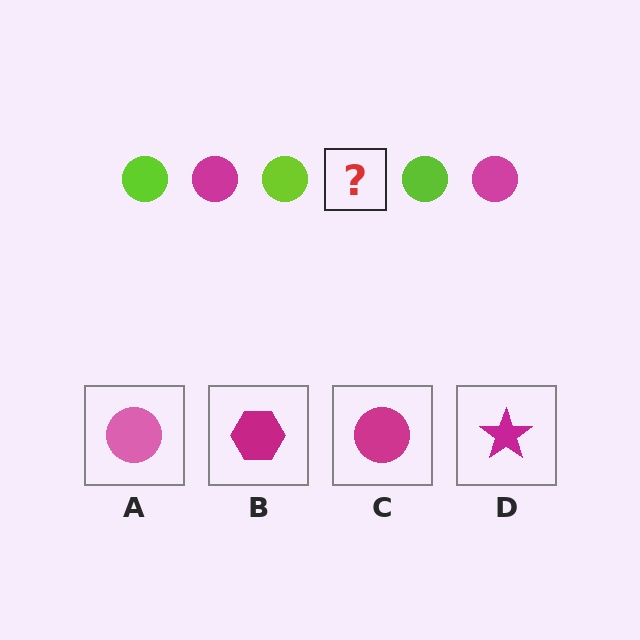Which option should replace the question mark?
Option C.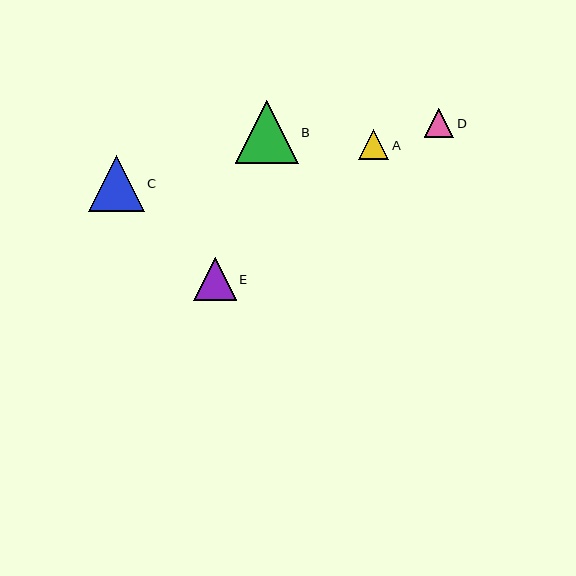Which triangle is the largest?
Triangle B is the largest with a size of approximately 63 pixels.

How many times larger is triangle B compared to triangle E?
Triangle B is approximately 1.5 times the size of triangle E.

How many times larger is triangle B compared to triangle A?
Triangle B is approximately 2.1 times the size of triangle A.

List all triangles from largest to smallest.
From largest to smallest: B, C, E, A, D.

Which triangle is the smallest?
Triangle D is the smallest with a size of approximately 30 pixels.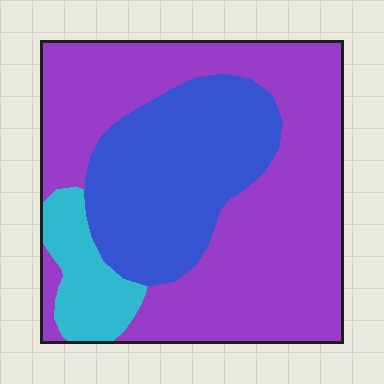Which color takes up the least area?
Cyan, at roughly 10%.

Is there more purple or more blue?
Purple.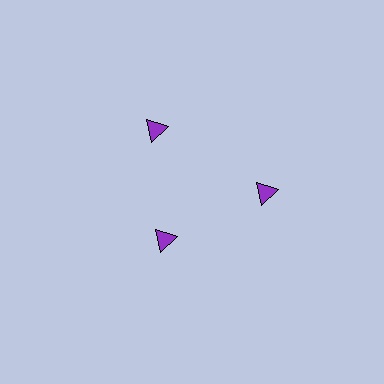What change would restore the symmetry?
The symmetry would be restored by moving it outward, back onto the ring so that all 3 triangles sit at equal angles and equal distance from the center.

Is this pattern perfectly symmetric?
No. The 3 purple triangles are arranged in a ring, but one element near the 7 o'clock position is pulled inward toward the center, breaking the 3-fold rotational symmetry.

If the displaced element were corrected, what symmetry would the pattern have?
It would have 3-fold rotational symmetry — the pattern would map onto itself every 120 degrees.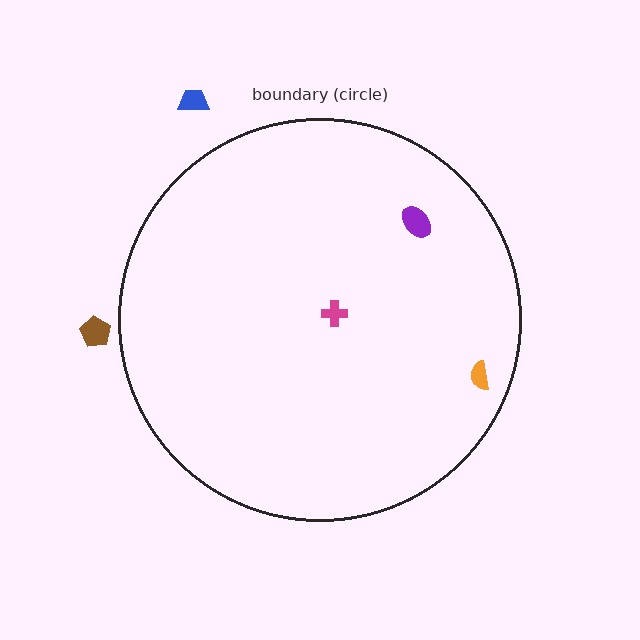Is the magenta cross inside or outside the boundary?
Inside.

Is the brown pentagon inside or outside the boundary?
Outside.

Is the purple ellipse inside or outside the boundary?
Inside.